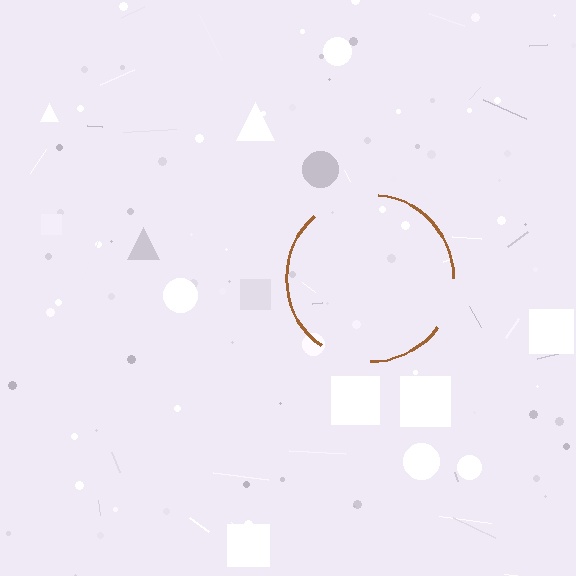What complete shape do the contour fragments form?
The contour fragments form a circle.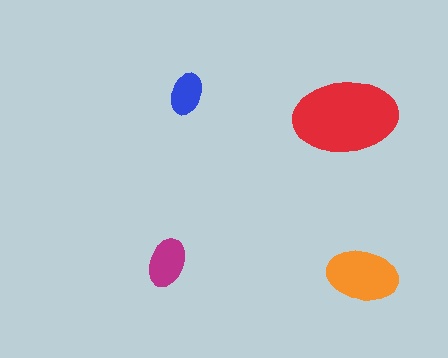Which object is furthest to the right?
The orange ellipse is rightmost.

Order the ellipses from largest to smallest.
the red one, the orange one, the magenta one, the blue one.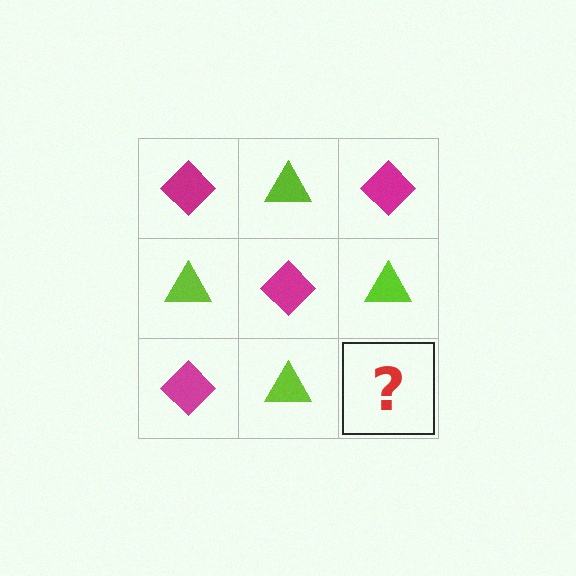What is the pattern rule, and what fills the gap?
The rule is that it alternates magenta diamond and lime triangle in a checkerboard pattern. The gap should be filled with a magenta diamond.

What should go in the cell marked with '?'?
The missing cell should contain a magenta diamond.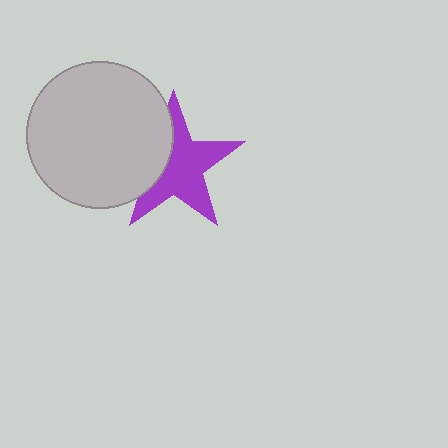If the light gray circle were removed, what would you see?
You would see the complete purple star.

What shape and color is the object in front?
The object in front is a light gray circle.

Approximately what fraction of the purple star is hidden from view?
Roughly 32% of the purple star is hidden behind the light gray circle.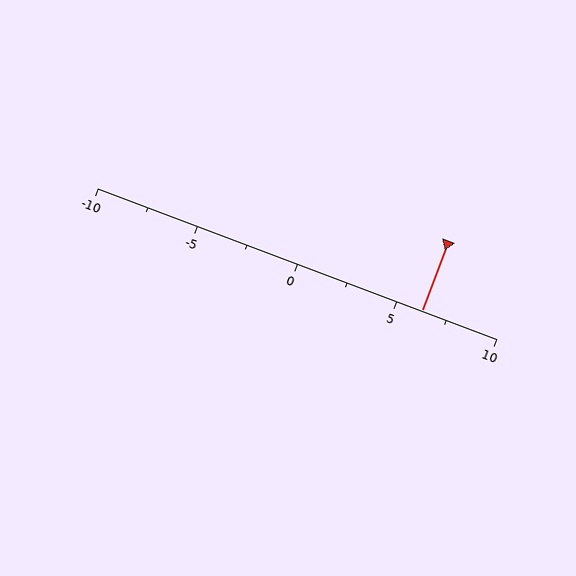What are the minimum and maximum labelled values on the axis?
The axis runs from -10 to 10.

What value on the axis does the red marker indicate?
The marker indicates approximately 6.2.